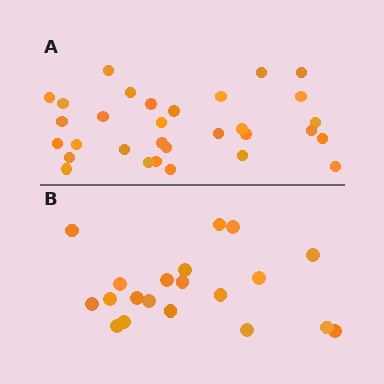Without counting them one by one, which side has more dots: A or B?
Region A (the top region) has more dots.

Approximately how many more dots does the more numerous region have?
Region A has roughly 12 or so more dots than region B.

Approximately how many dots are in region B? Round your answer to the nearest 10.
About 20 dots.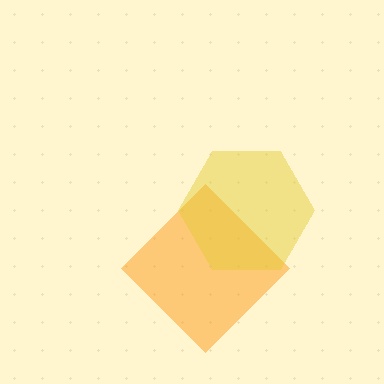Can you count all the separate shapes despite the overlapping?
Yes, there are 2 separate shapes.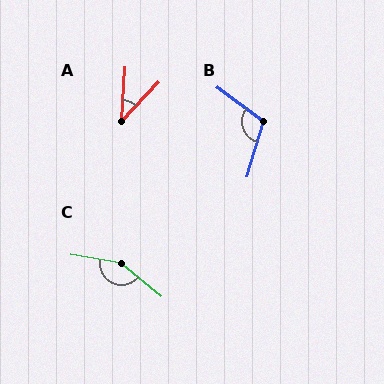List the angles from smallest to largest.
A (41°), B (110°), C (150°).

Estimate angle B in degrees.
Approximately 110 degrees.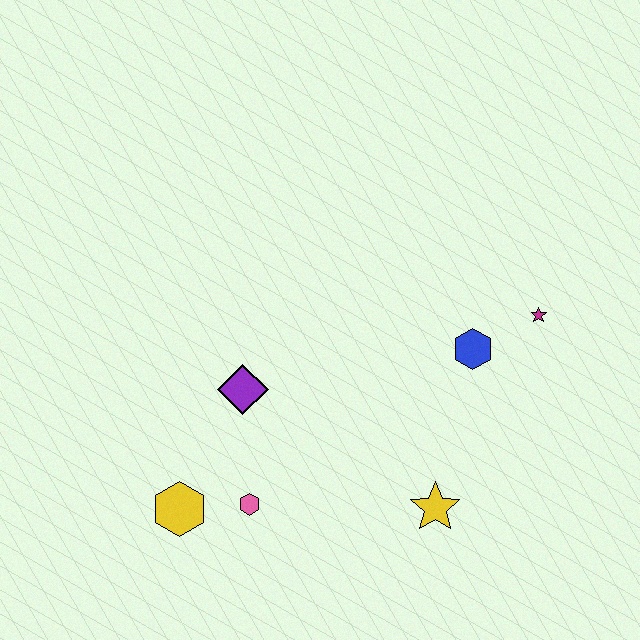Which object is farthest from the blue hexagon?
The yellow hexagon is farthest from the blue hexagon.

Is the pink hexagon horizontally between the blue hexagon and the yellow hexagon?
Yes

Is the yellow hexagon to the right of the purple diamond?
No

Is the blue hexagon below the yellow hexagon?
No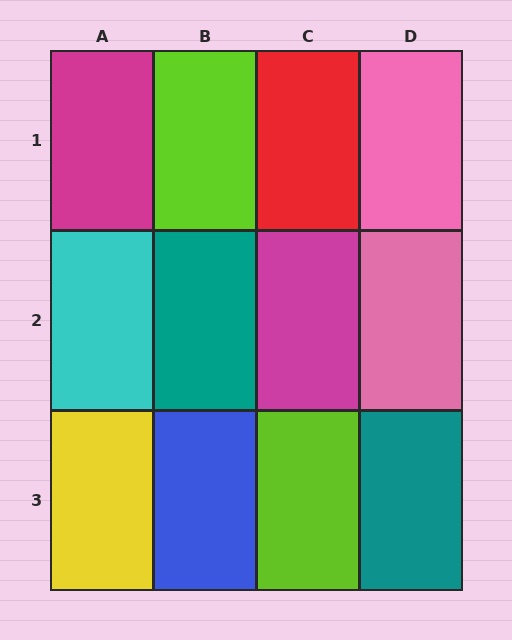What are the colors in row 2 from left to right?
Cyan, teal, magenta, pink.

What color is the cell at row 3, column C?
Lime.